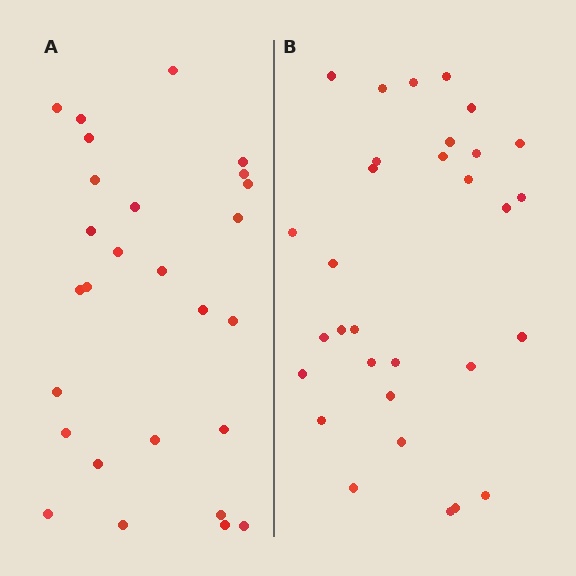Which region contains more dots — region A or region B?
Region B (the right region) has more dots.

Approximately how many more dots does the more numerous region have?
Region B has about 4 more dots than region A.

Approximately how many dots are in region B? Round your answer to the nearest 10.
About 30 dots. (The exact count is 31, which rounds to 30.)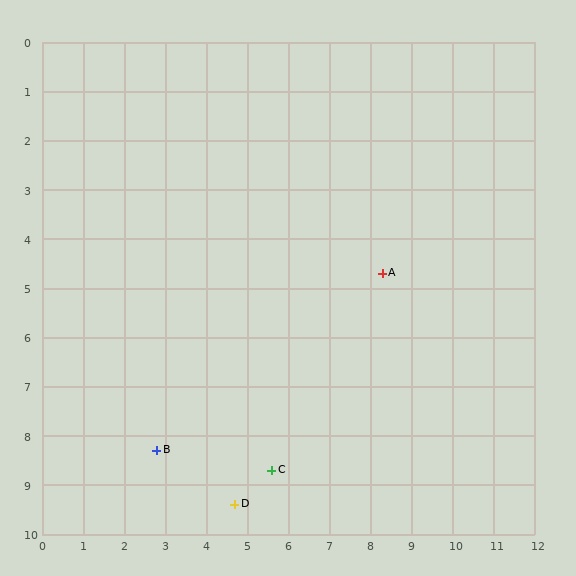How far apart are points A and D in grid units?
Points A and D are about 5.9 grid units apart.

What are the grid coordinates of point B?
Point B is at approximately (2.8, 8.3).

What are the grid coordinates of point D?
Point D is at approximately (4.7, 9.4).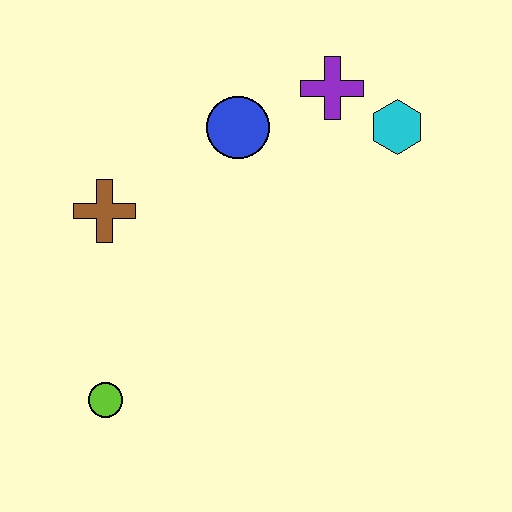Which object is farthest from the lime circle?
The cyan hexagon is farthest from the lime circle.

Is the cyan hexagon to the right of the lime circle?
Yes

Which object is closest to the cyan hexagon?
The purple cross is closest to the cyan hexagon.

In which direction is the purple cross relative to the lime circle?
The purple cross is above the lime circle.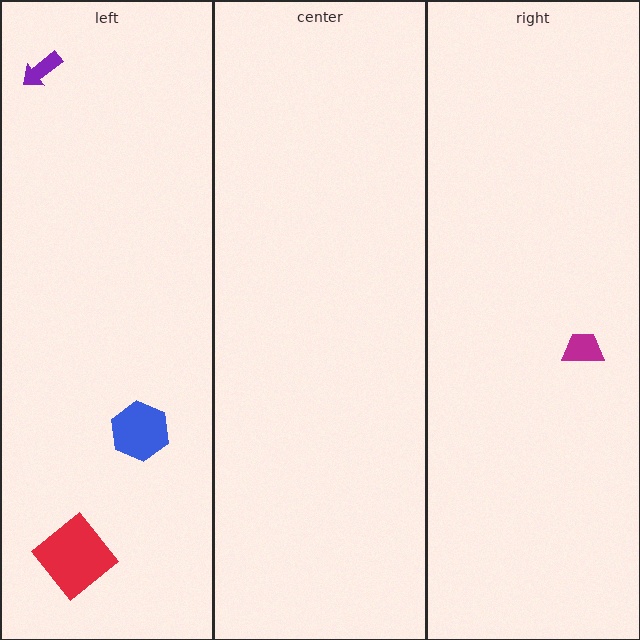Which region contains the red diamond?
The left region.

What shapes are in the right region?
The magenta trapezoid.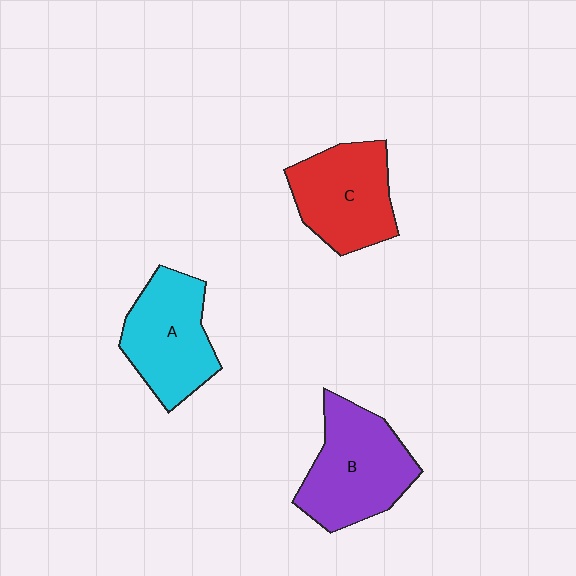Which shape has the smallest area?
Shape A (cyan).